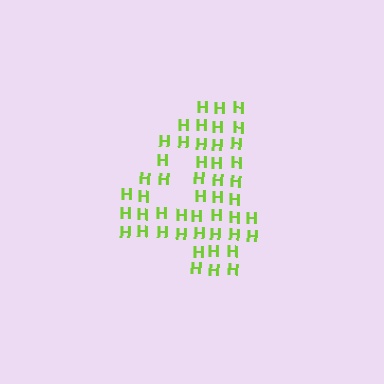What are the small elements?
The small elements are letter H's.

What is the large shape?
The large shape is the digit 4.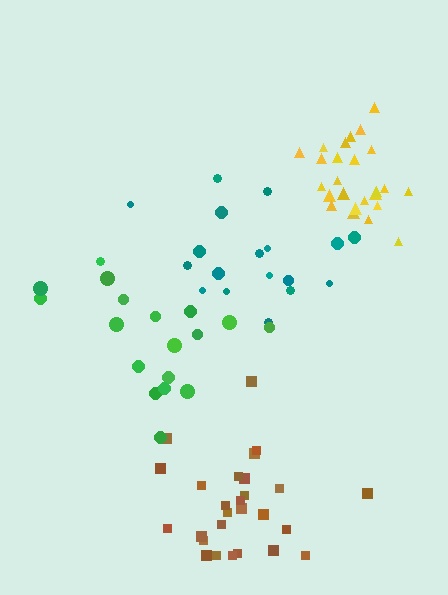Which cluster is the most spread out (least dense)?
Green.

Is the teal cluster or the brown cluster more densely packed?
Brown.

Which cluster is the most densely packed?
Yellow.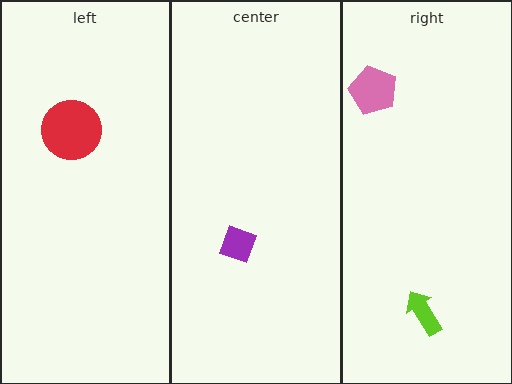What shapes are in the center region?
The purple diamond.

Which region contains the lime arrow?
The right region.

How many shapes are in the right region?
2.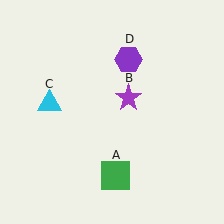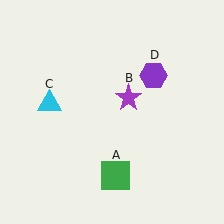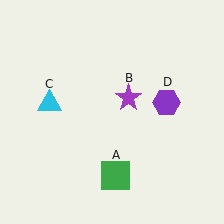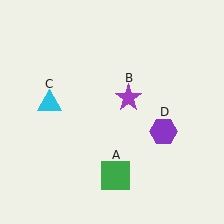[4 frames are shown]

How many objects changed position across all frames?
1 object changed position: purple hexagon (object D).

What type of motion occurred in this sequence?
The purple hexagon (object D) rotated clockwise around the center of the scene.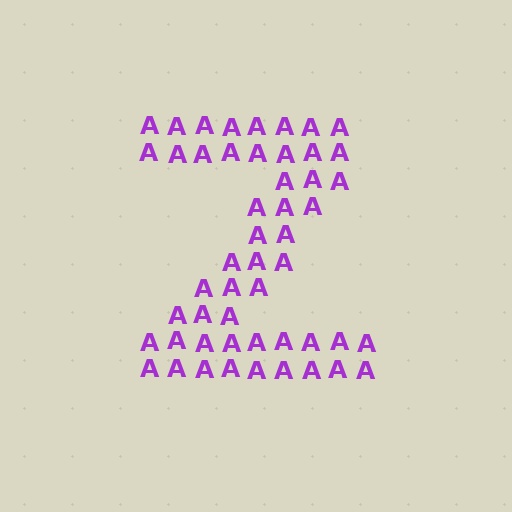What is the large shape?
The large shape is the letter Z.